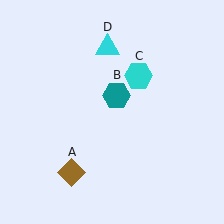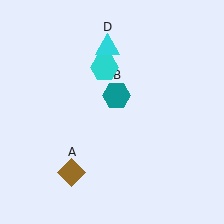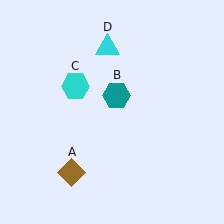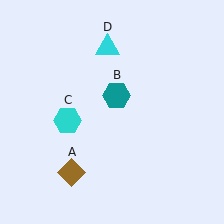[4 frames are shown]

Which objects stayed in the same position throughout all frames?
Brown diamond (object A) and teal hexagon (object B) and cyan triangle (object D) remained stationary.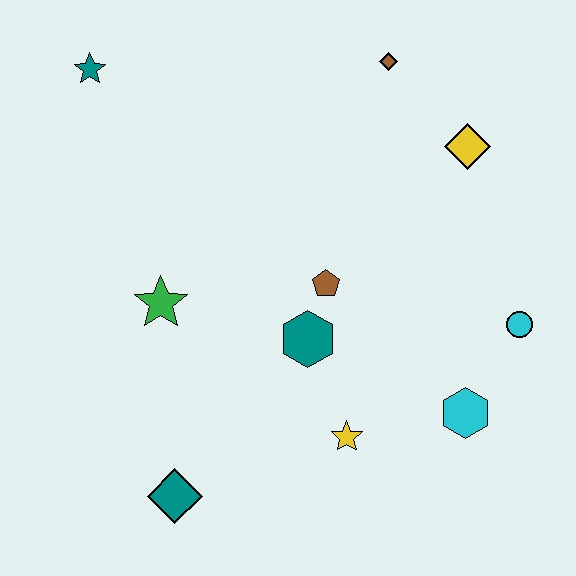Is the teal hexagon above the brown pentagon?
No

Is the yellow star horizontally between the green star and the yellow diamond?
Yes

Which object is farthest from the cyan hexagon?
The teal star is farthest from the cyan hexagon.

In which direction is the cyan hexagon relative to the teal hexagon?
The cyan hexagon is to the right of the teal hexagon.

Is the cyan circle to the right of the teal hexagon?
Yes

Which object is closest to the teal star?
The green star is closest to the teal star.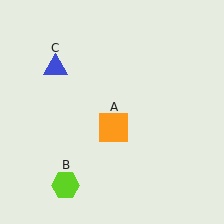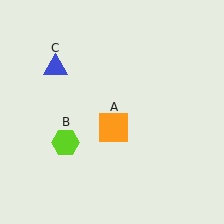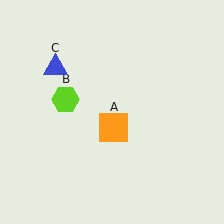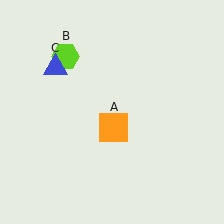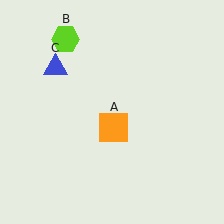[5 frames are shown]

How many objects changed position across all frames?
1 object changed position: lime hexagon (object B).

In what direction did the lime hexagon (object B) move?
The lime hexagon (object B) moved up.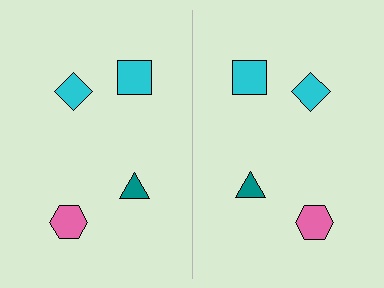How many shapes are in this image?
There are 8 shapes in this image.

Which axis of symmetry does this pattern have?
The pattern has a vertical axis of symmetry running through the center of the image.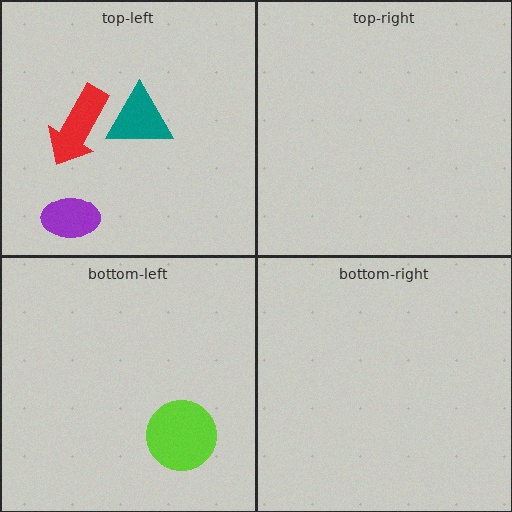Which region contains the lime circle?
The bottom-left region.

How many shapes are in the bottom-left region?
1.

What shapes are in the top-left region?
The purple ellipse, the teal triangle, the red arrow.